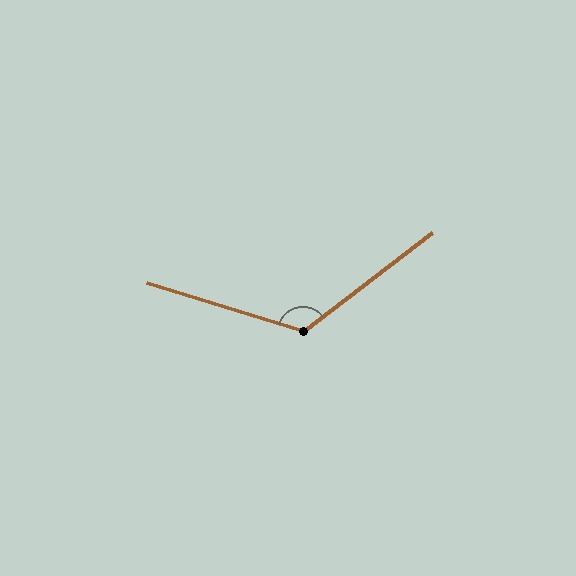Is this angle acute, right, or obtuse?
It is obtuse.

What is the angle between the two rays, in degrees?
Approximately 125 degrees.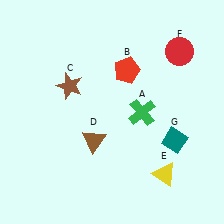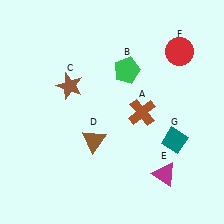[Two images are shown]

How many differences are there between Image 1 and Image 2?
There are 3 differences between the two images.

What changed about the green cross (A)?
In Image 1, A is green. In Image 2, it changed to brown.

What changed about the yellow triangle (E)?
In Image 1, E is yellow. In Image 2, it changed to magenta.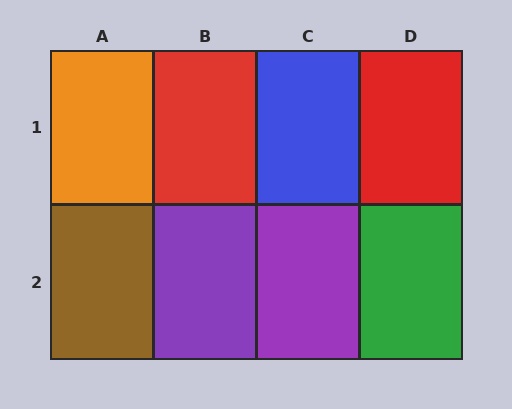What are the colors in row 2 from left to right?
Brown, purple, purple, green.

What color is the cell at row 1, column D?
Red.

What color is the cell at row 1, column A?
Orange.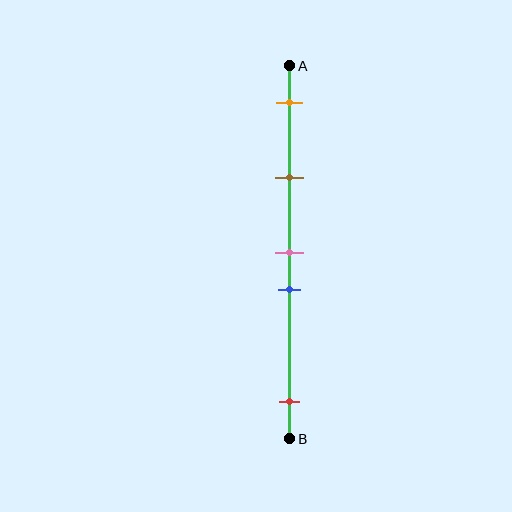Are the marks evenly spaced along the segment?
No, the marks are not evenly spaced.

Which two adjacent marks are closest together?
The pink and blue marks are the closest adjacent pair.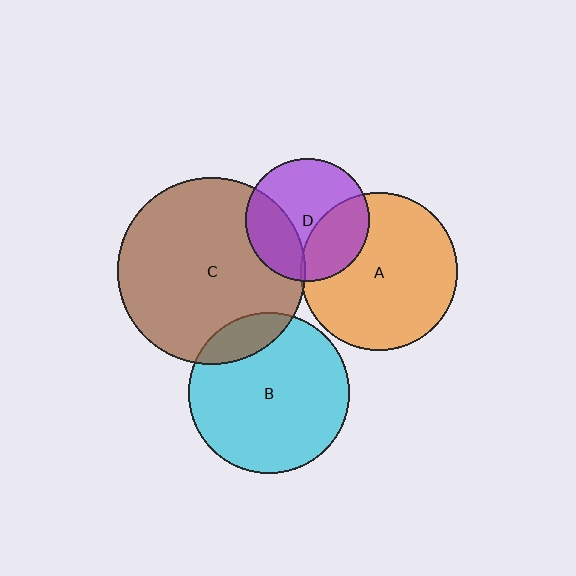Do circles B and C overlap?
Yes.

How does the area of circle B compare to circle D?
Approximately 1.7 times.